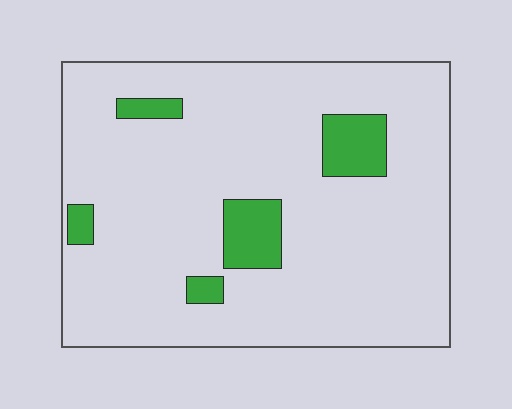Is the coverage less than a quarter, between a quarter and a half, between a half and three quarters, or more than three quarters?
Less than a quarter.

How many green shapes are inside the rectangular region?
5.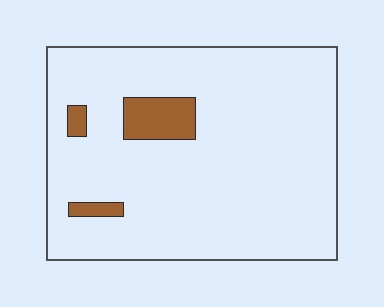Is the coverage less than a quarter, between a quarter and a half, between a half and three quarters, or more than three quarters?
Less than a quarter.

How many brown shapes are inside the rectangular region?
3.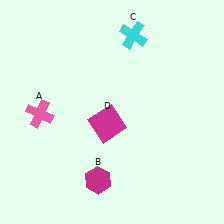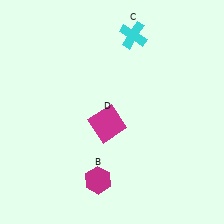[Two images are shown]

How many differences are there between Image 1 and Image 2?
There is 1 difference between the two images.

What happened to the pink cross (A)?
The pink cross (A) was removed in Image 2. It was in the bottom-left area of Image 1.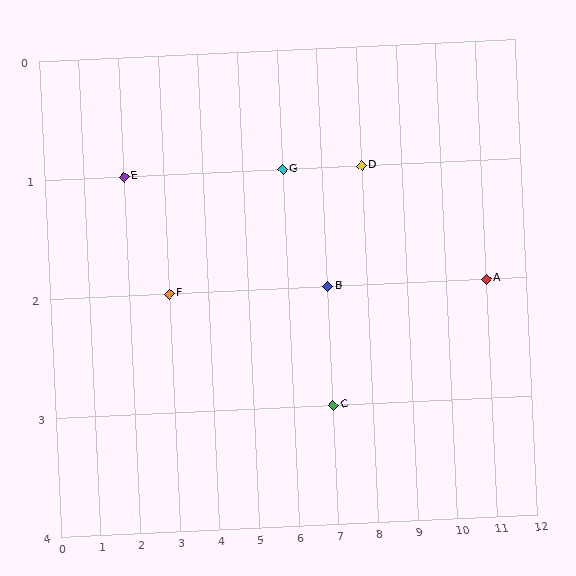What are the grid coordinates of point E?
Point E is at grid coordinates (2, 1).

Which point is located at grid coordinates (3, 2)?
Point F is at (3, 2).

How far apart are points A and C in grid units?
Points A and C are 4 columns and 1 row apart (about 4.1 grid units diagonally).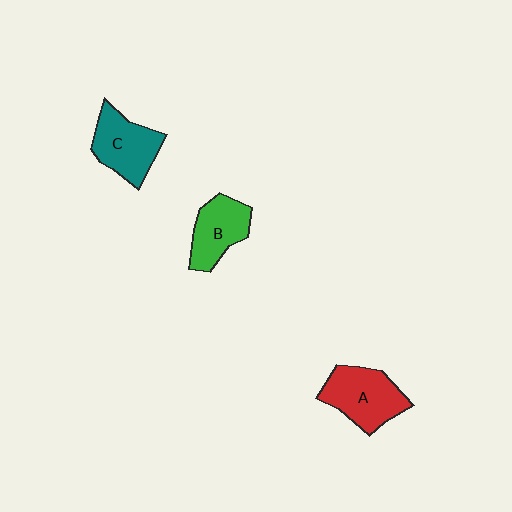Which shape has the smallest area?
Shape B (green).